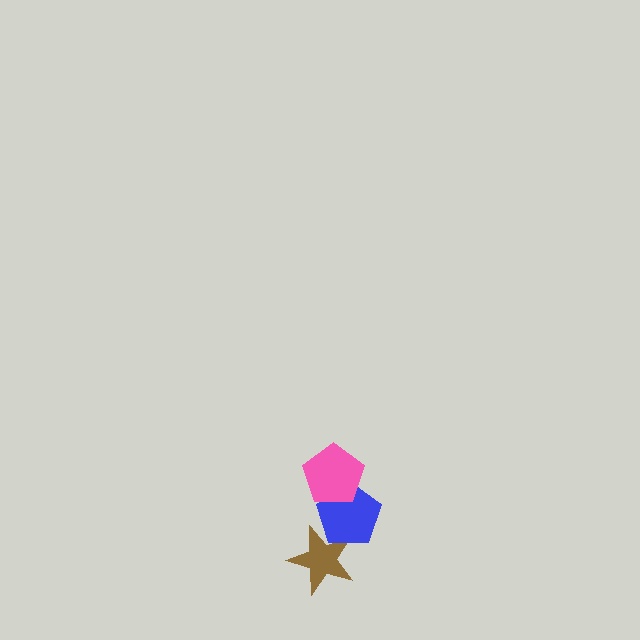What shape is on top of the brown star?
The blue pentagon is on top of the brown star.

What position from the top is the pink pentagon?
The pink pentagon is 1st from the top.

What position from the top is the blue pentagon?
The blue pentagon is 2nd from the top.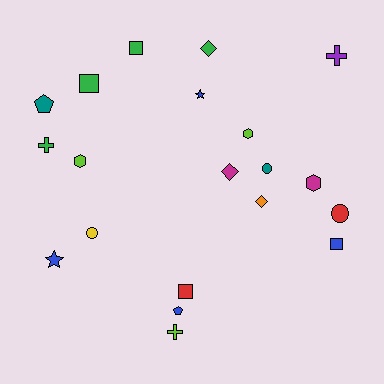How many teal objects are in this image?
There are 2 teal objects.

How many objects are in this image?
There are 20 objects.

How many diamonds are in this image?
There are 3 diamonds.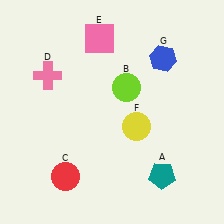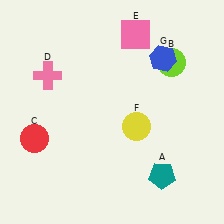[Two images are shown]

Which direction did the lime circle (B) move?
The lime circle (B) moved right.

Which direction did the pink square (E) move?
The pink square (E) moved right.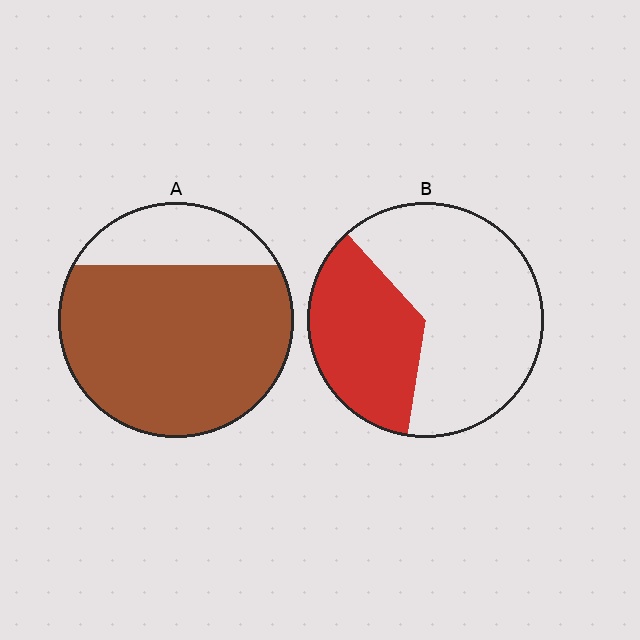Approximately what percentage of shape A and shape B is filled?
A is approximately 80% and B is approximately 35%.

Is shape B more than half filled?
No.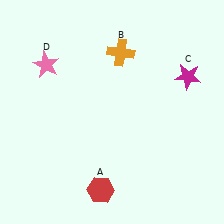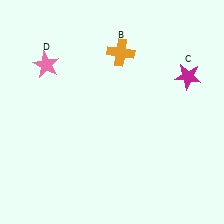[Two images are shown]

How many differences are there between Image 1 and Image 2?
There is 1 difference between the two images.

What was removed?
The red hexagon (A) was removed in Image 2.